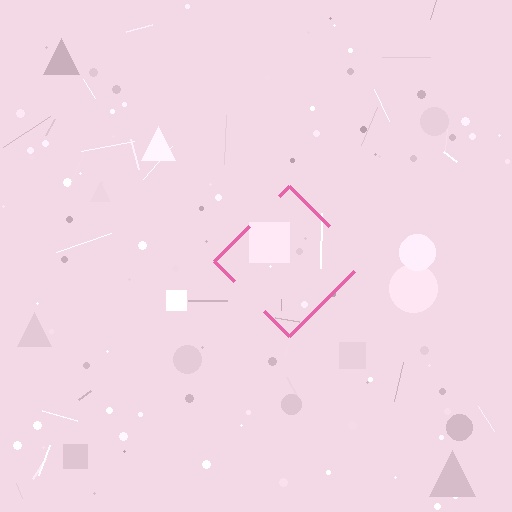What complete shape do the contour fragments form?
The contour fragments form a diamond.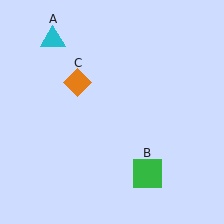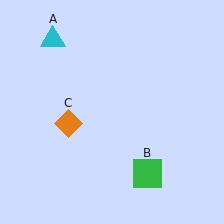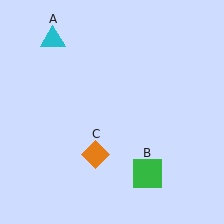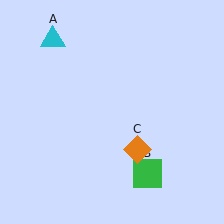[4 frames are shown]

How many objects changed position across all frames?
1 object changed position: orange diamond (object C).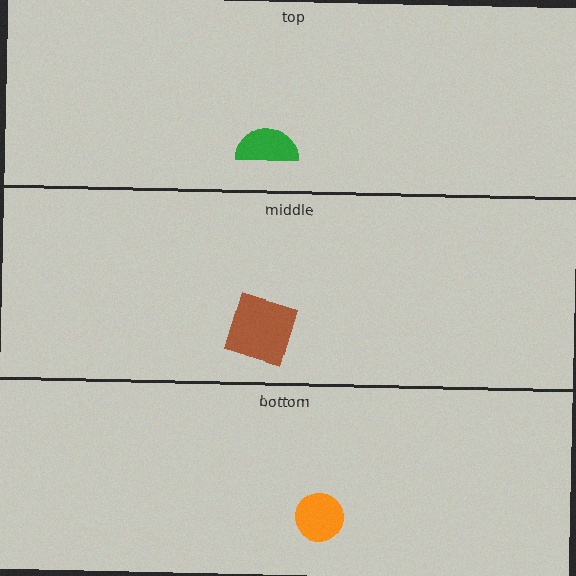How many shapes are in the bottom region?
1.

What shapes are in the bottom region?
The orange circle.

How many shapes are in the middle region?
1.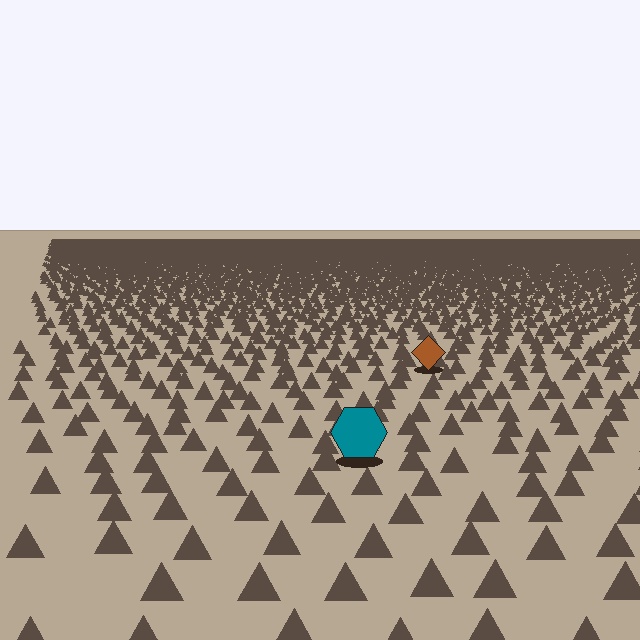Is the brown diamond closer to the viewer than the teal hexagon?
No. The teal hexagon is closer — you can tell from the texture gradient: the ground texture is coarser near it.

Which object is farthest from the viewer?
The brown diamond is farthest from the viewer. It appears smaller and the ground texture around it is denser.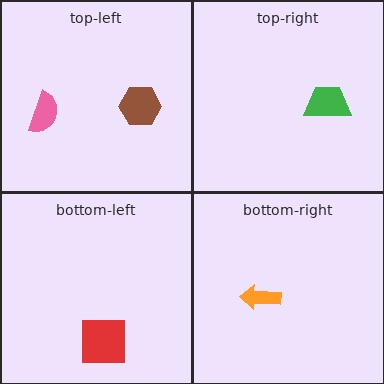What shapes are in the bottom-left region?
The red square.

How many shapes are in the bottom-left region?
1.